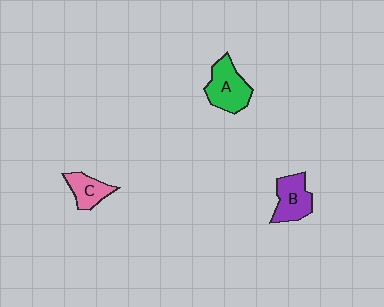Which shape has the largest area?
Shape A (green).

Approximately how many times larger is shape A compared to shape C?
Approximately 1.5 times.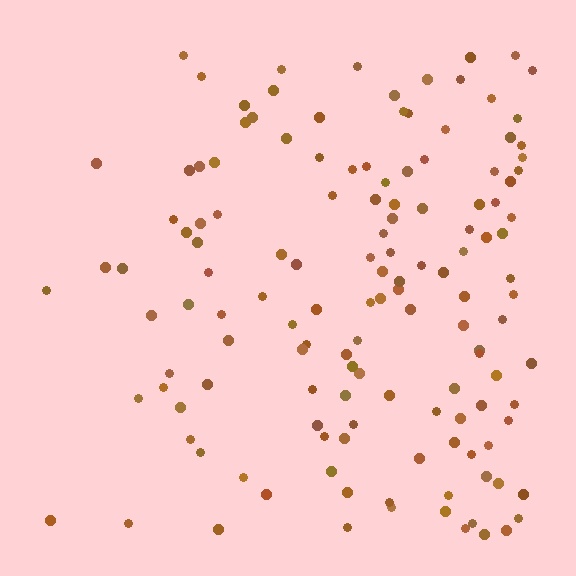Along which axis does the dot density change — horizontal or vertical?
Horizontal.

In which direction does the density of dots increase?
From left to right, with the right side densest.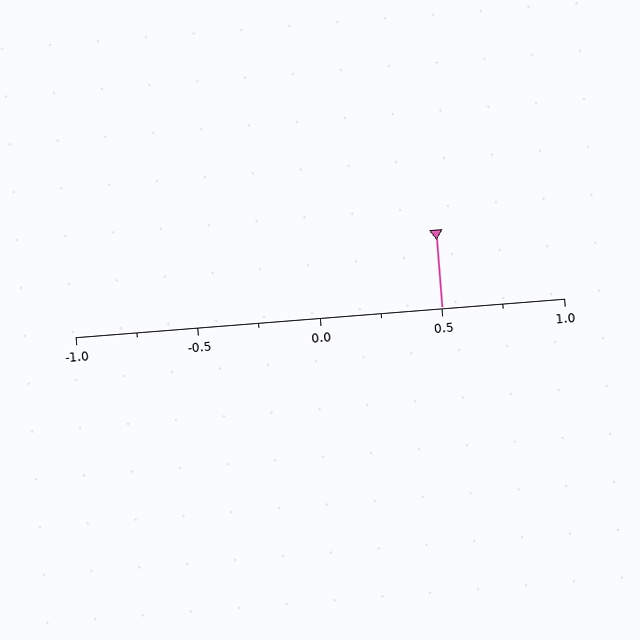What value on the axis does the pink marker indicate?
The marker indicates approximately 0.5.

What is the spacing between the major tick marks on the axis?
The major ticks are spaced 0.5 apart.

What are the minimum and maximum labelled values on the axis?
The axis runs from -1.0 to 1.0.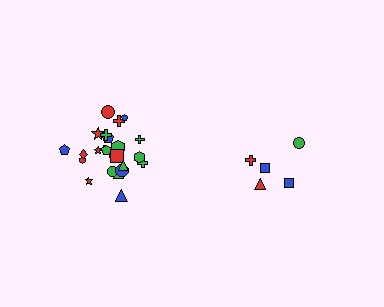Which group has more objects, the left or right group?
The left group.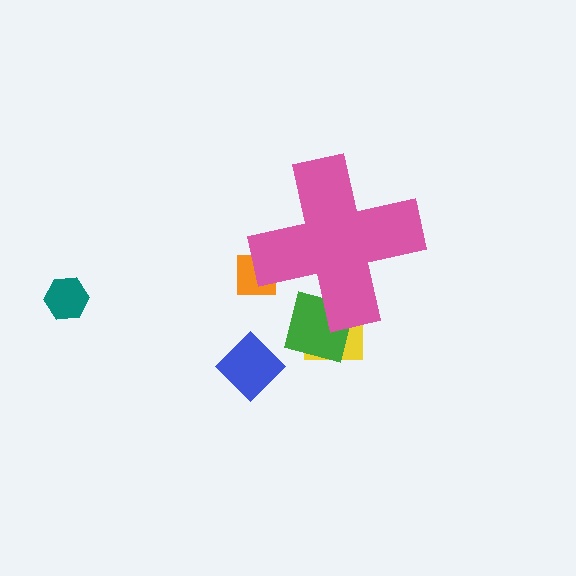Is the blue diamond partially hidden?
No, the blue diamond is fully visible.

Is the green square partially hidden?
Yes, the green square is partially hidden behind the pink cross.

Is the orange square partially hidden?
Yes, the orange square is partially hidden behind the pink cross.